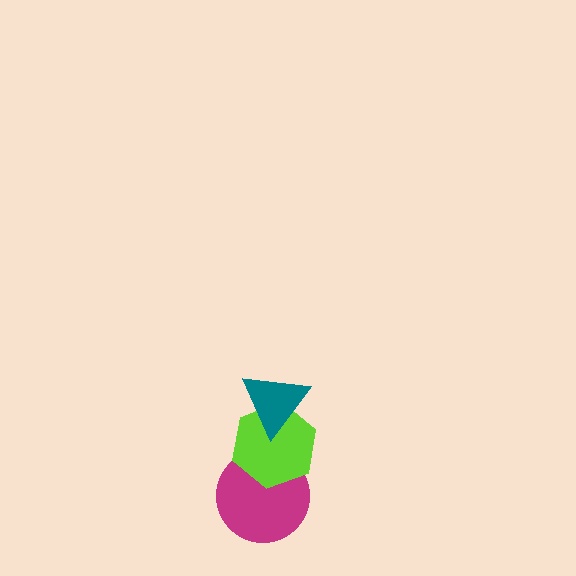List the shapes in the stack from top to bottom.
From top to bottom: the teal triangle, the lime hexagon, the magenta circle.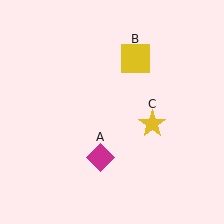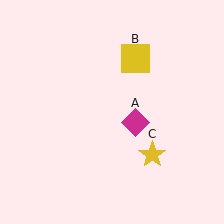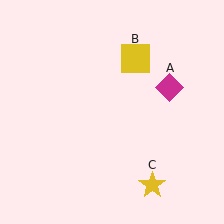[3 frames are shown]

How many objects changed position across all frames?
2 objects changed position: magenta diamond (object A), yellow star (object C).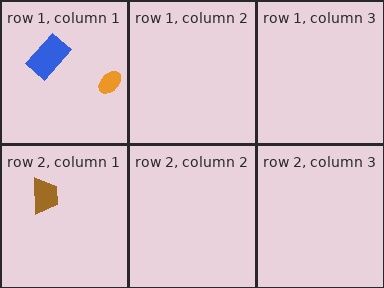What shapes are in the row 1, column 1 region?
The blue rectangle, the orange ellipse.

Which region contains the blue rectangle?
The row 1, column 1 region.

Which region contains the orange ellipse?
The row 1, column 1 region.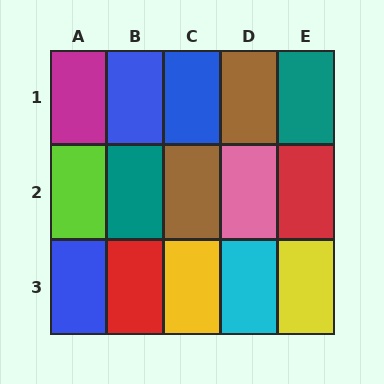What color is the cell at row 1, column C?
Blue.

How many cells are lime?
1 cell is lime.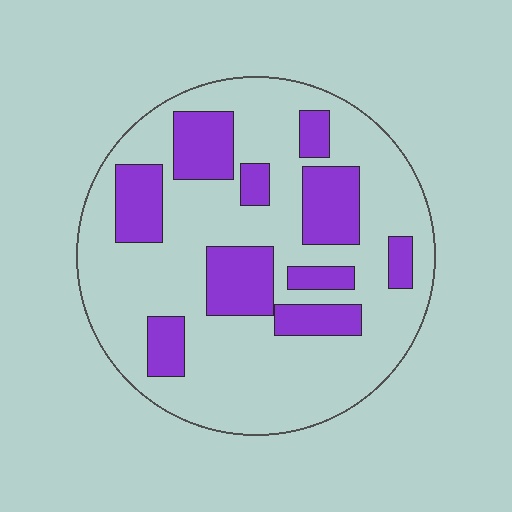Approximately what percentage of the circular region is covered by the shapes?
Approximately 30%.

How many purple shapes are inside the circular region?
10.